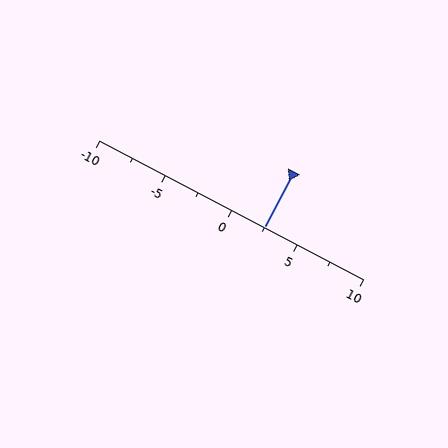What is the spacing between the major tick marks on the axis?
The major ticks are spaced 5 apart.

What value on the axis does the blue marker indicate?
The marker indicates approximately 2.5.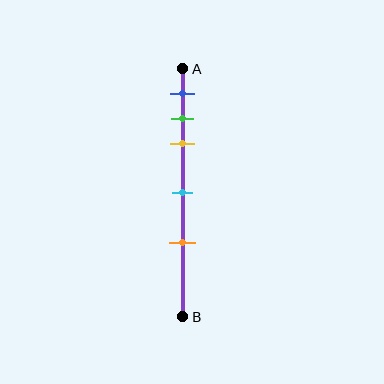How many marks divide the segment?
There are 5 marks dividing the segment.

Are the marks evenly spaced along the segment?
No, the marks are not evenly spaced.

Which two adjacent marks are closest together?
The green and yellow marks are the closest adjacent pair.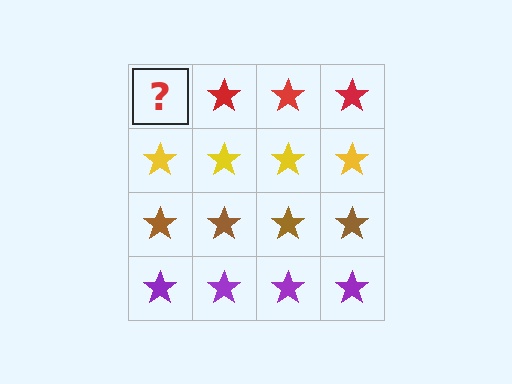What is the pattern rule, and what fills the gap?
The rule is that each row has a consistent color. The gap should be filled with a red star.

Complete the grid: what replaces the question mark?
The question mark should be replaced with a red star.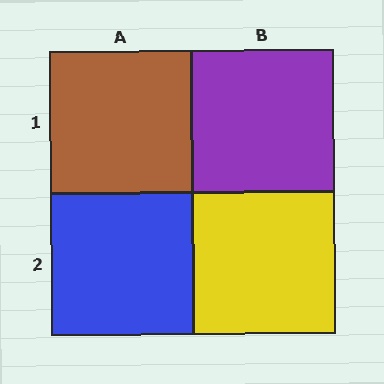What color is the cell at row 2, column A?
Blue.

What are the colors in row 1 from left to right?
Brown, purple.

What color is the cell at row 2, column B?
Yellow.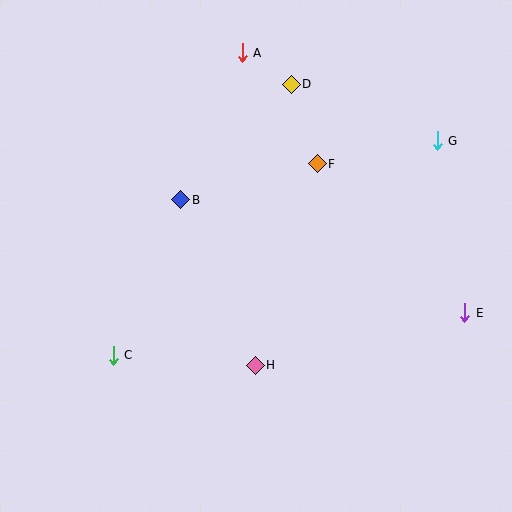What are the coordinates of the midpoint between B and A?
The midpoint between B and A is at (211, 126).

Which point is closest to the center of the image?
Point B at (181, 200) is closest to the center.